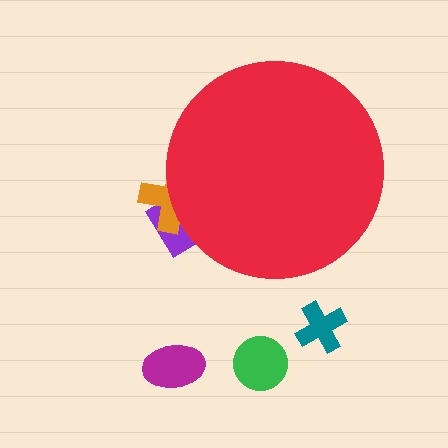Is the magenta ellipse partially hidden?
No, the magenta ellipse is fully visible.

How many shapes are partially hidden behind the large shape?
2 shapes are partially hidden.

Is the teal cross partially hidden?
No, the teal cross is fully visible.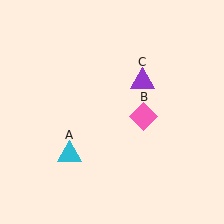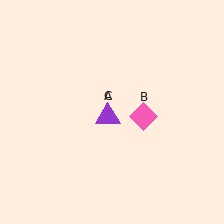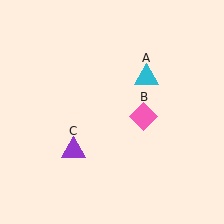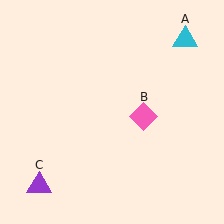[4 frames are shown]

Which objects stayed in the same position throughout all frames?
Pink diamond (object B) remained stationary.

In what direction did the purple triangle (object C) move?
The purple triangle (object C) moved down and to the left.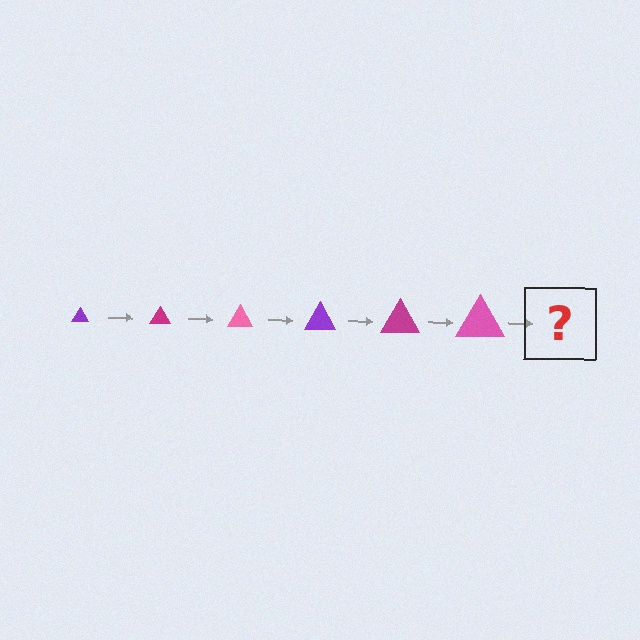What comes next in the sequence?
The next element should be a purple triangle, larger than the previous one.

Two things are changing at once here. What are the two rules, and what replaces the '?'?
The two rules are that the triangle grows larger each step and the color cycles through purple, magenta, and pink. The '?' should be a purple triangle, larger than the previous one.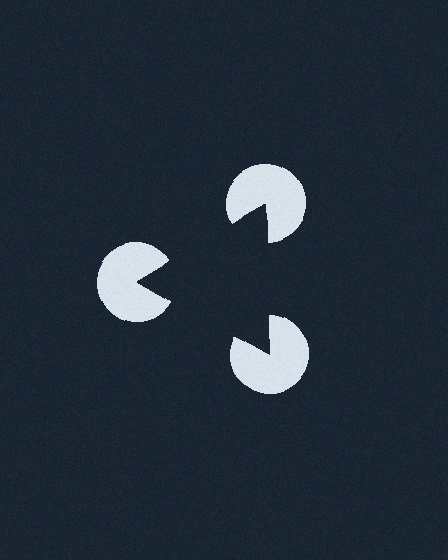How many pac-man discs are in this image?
There are 3 — one at each vertex of the illusory triangle.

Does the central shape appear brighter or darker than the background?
It typically appears slightly darker than the background, even though no actual brightness change is drawn.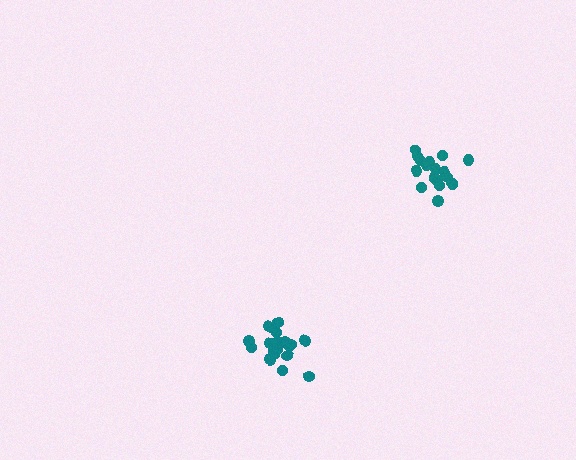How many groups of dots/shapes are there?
There are 2 groups.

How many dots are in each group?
Group 1: 20 dots, Group 2: 18 dots (38 total).